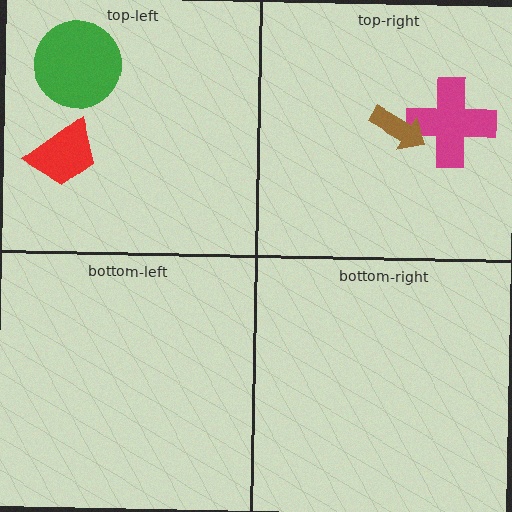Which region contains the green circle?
The top-left region.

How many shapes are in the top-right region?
2.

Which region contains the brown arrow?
The top-right region.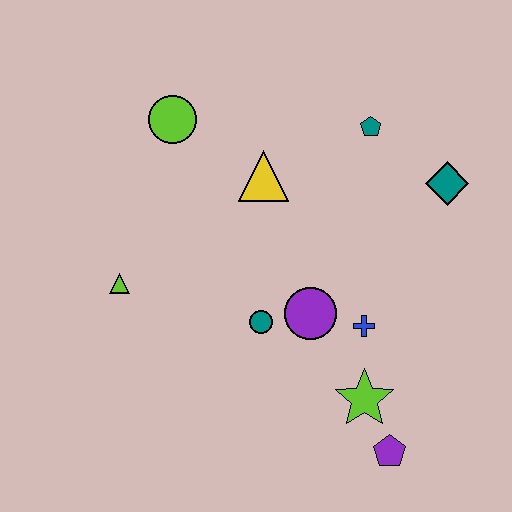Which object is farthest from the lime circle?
The purple pentagon is farthest from the lime circle.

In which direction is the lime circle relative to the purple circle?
The lime circle is above the purple circle.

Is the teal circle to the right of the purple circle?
No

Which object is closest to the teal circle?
The purple circle is closest to the teal circle.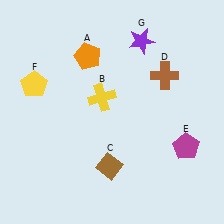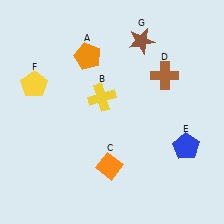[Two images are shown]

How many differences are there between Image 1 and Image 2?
There are 3 differences between the two images.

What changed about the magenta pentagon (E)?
In Image 1, E is magenta. In Image 2, it changed to blue.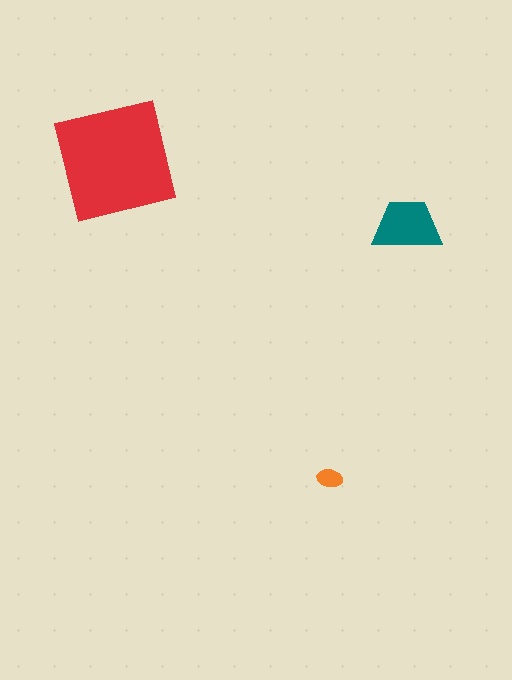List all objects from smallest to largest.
The orange ellipse, the teal trapezoid, the red square.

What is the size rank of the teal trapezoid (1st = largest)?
2nd.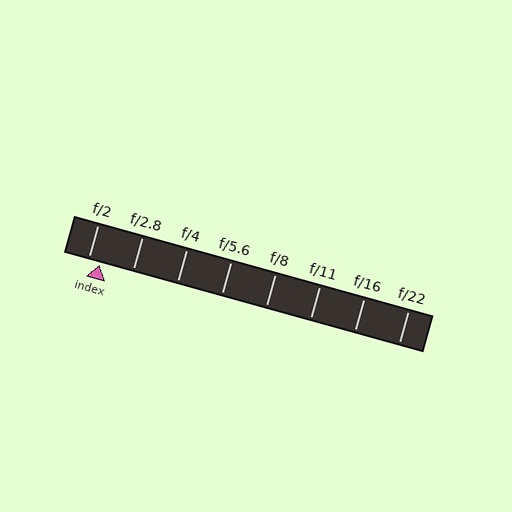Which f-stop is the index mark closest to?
The index mark is closest to f/2.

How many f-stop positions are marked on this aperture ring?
There are 8 f-stop positions marked.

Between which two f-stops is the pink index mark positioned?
The index mark is between f/2 and f/2.8.